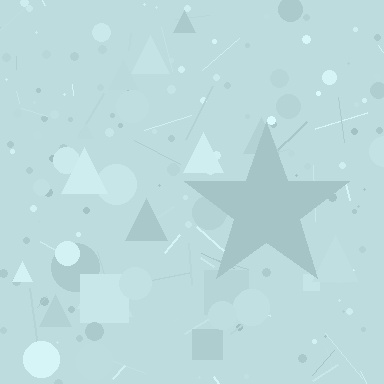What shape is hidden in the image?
A star is hidden in the image.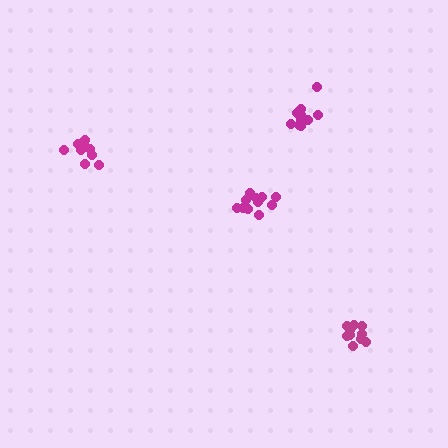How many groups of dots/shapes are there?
There are 4 groups.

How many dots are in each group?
Group 1: 10 dots, Group 2: 11 dots, Group 3: 10 dots, Group 4: 9 dots (40 total).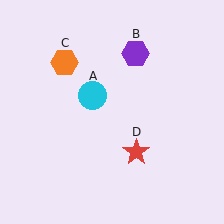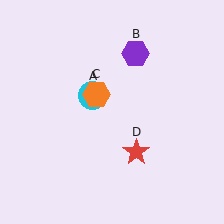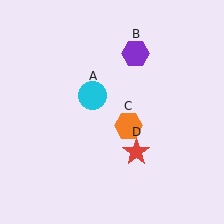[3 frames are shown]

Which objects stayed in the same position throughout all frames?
Cyan circle (object A) and purple hexagon (object B) and red star (object D) remained stationary.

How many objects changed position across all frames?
1 object changed position: orange hexagon (object C).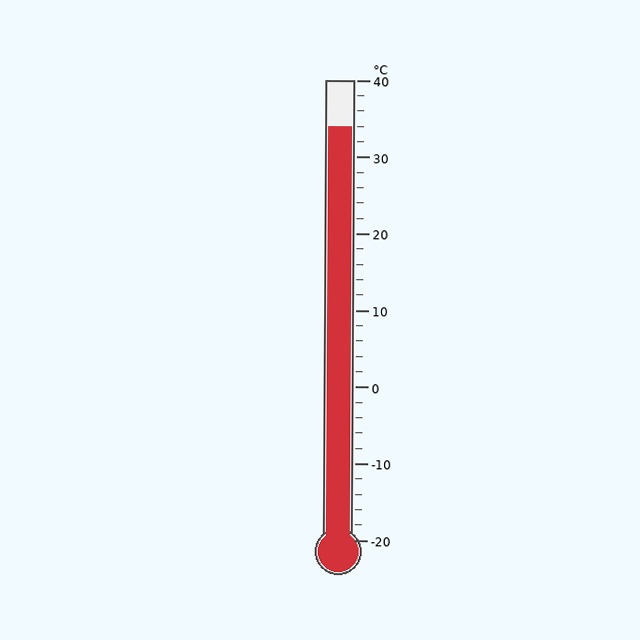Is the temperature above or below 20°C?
The temperature is above 20°C.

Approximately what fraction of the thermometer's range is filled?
The thermometer is filled to approximately 90% of its range.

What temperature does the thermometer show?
The thermometer shows approximately 34°C.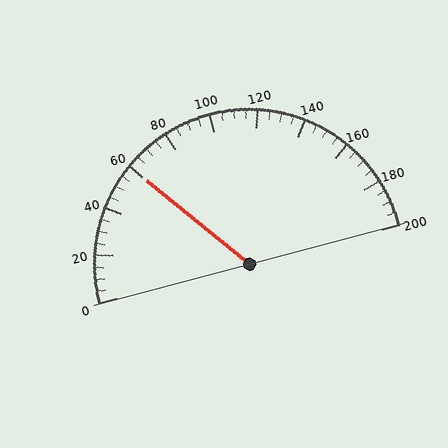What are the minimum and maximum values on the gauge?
The gauge ranges from 0 to 200.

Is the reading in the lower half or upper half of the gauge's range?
The reading is in the lower half of the range (0 to 200).